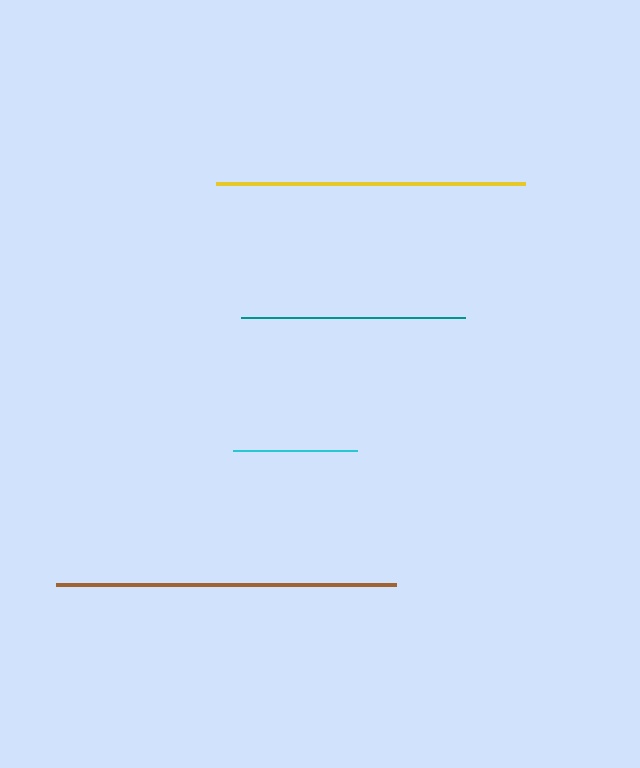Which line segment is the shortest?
The cyan line is the shortest at approximately 124 pixels.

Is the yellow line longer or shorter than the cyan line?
The yellow line is longer than the cyan line.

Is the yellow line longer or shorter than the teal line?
The yellow line is longer than the teal line.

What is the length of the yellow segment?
The yellow segment is approximately 309 pixels long.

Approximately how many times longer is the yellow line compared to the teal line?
The yellow line is approximately 1.4 times the length of the teal line.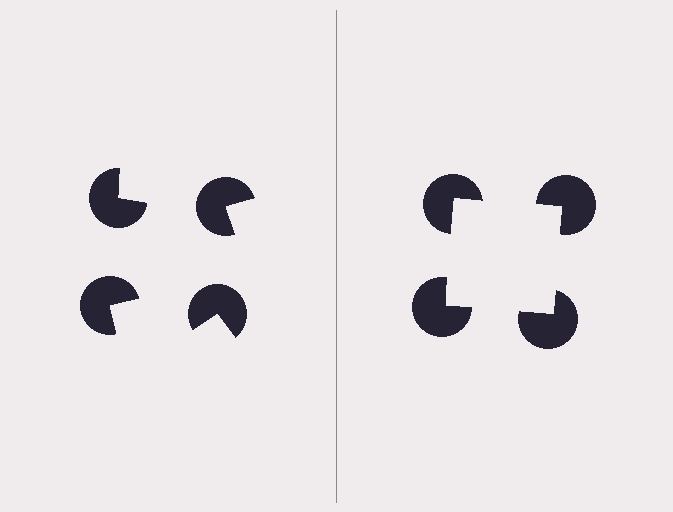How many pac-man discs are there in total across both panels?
8 — 4 on each side.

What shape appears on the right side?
An illusory square.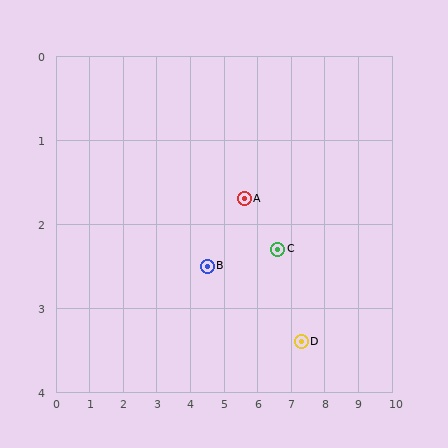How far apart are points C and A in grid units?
Points C and A are about 1.2 grid units apart.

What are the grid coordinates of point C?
Point C is at approximately (6.6, 2.3).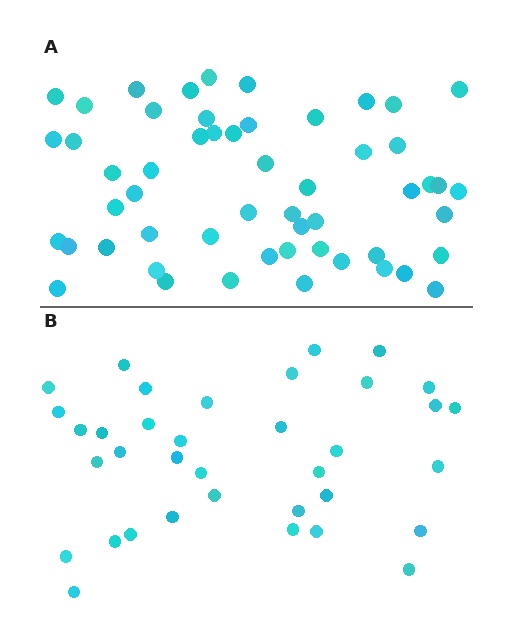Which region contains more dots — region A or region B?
Region A (the top region) has more dots.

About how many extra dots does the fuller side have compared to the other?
Region A has approximately 20 more dots than region B.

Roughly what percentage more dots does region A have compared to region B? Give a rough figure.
About 50% more.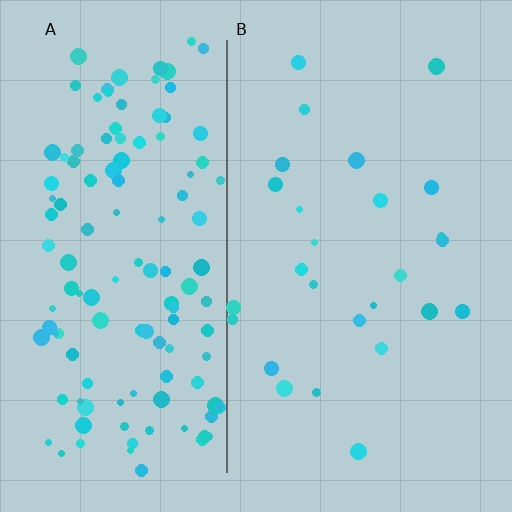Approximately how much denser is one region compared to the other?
Approximately 4.9× — region A over region B.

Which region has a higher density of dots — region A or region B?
A (the left).